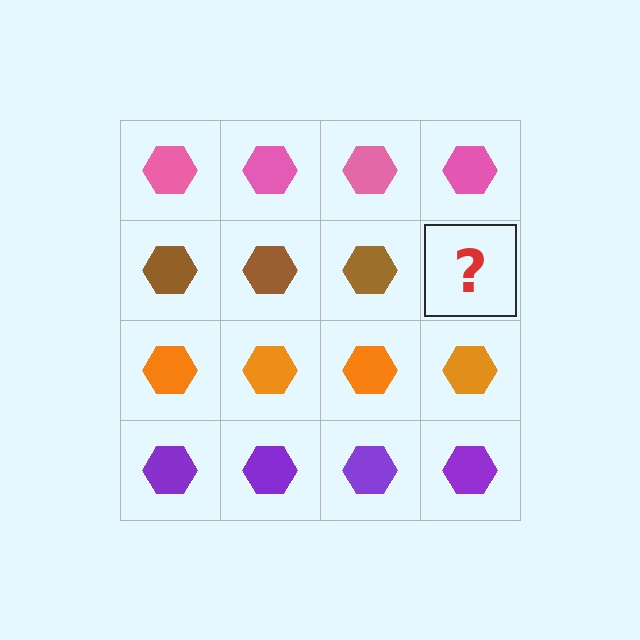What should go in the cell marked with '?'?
The missing cell should contain a brown hexagon.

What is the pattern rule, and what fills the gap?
The rule is that each row has a consistent color. The gap should be filled with a brown hexagon.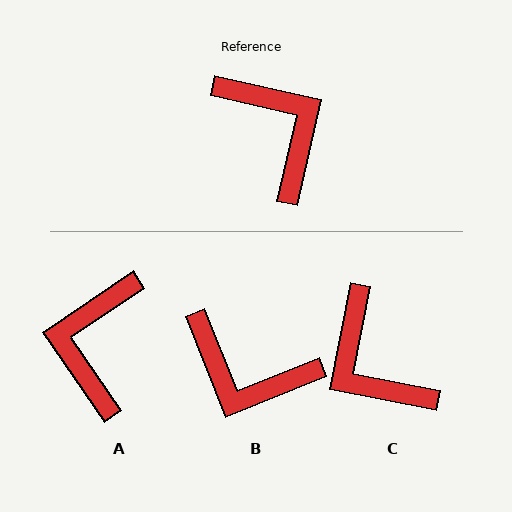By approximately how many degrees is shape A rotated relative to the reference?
Approximately 137 degrees counter-clockwise.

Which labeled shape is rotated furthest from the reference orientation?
C, about 179 degrees away.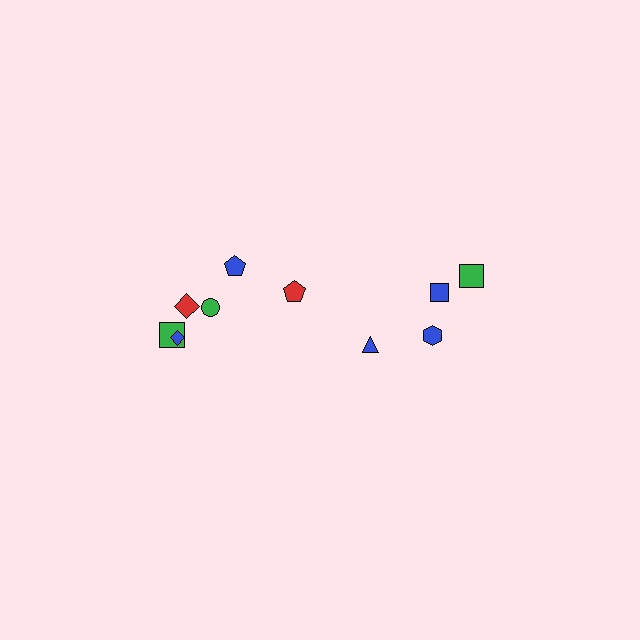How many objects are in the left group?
There are 6 objects.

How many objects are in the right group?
There are 4 objects.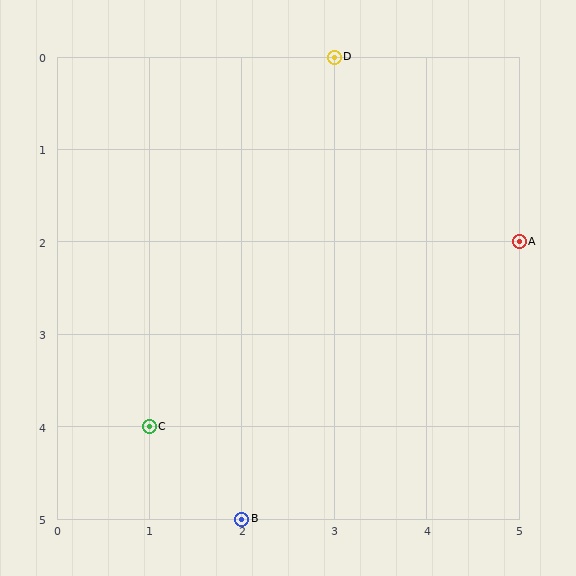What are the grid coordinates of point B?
Point B is at grid coordinates (2, 5).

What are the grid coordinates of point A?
Point A is at grid coordinates (5, 2).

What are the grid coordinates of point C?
Point C is at grid coordinates (1, 4).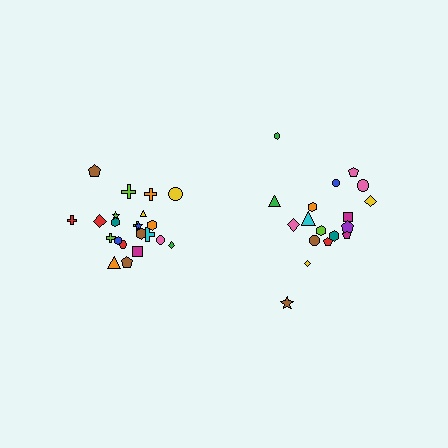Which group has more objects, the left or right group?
The left group.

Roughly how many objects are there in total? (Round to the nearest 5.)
Roughly 40 objects in total.